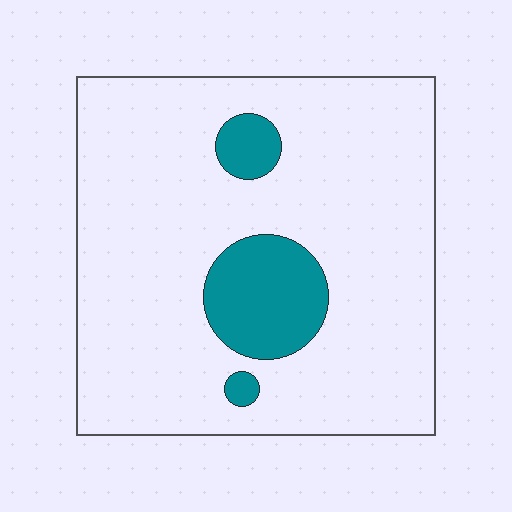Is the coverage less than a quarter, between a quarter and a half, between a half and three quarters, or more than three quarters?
Less than a quarter.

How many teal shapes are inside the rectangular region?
3.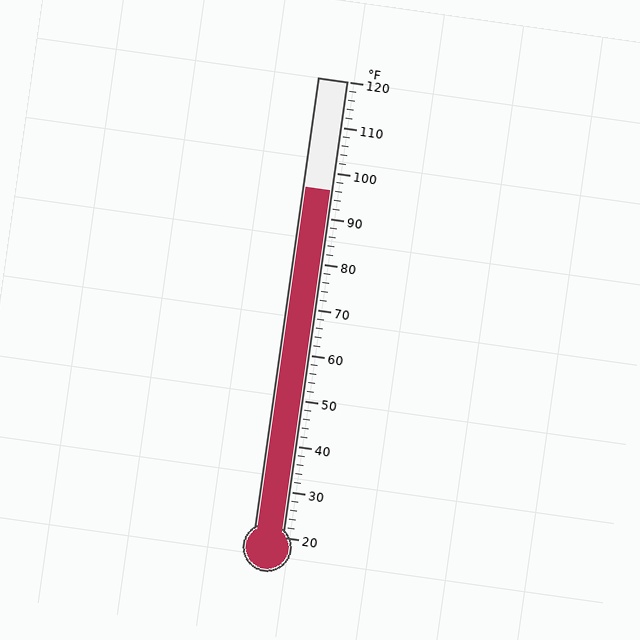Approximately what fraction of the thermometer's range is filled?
The thermometer is filled to approximately 75% of its range.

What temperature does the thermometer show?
The thermometer shows approximately 96°F.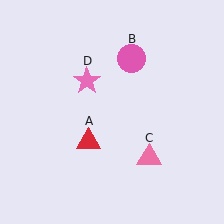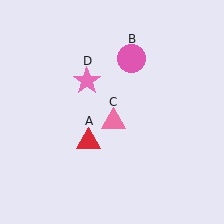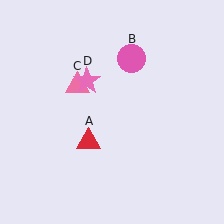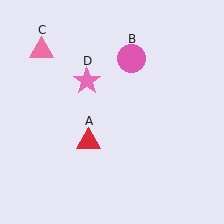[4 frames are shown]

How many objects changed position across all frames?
1 object changed position: pink triangle (object C).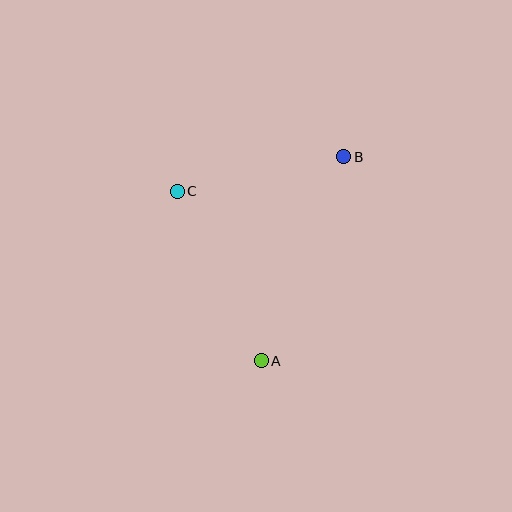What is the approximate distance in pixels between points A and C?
The distance between A and C is approximately 189 pixels.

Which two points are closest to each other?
Points B and C are closest to each other.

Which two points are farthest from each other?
Points A and B are farthest from each other.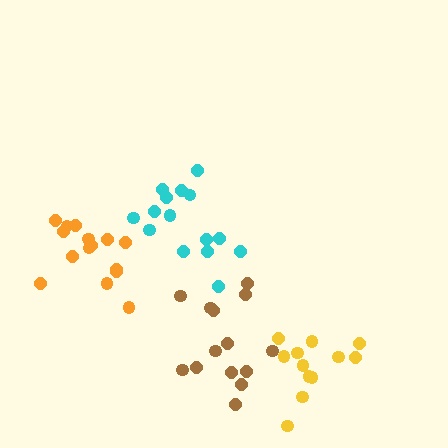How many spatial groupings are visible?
There are 4 spatial groupings.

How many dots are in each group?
Group 1: 14 dots, Group 2: 15 dots, Group 3: 15 dots, Group 4: 12 dots (56 total).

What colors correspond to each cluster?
The clusters are colored: brown, orange, cyan, yellow.